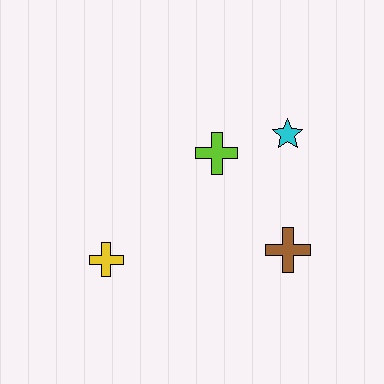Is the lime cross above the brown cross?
Yes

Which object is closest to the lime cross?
The cyan star is closest to the lime cross.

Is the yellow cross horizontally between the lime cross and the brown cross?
No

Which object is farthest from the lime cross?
The yellow cross is farthest from the lime cross.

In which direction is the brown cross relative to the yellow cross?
The brown cross is to the right of the yellow cross.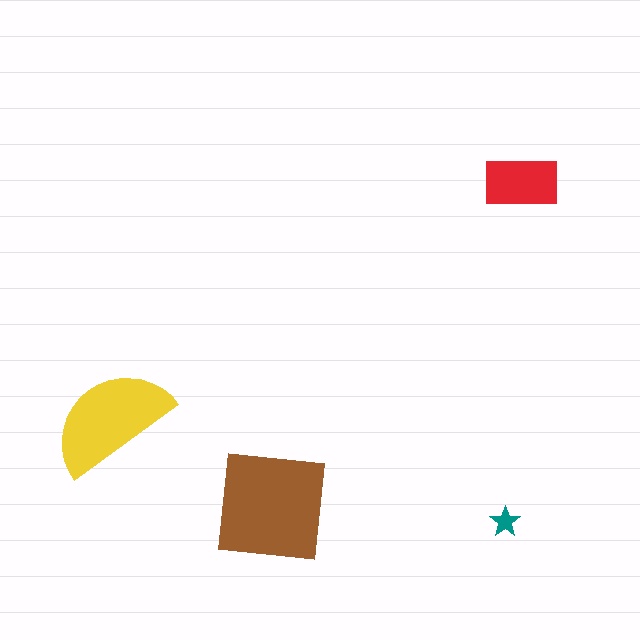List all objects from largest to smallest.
The brown square, the yellow semicircle, the red rectangle, the teal star.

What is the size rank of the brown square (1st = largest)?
1st.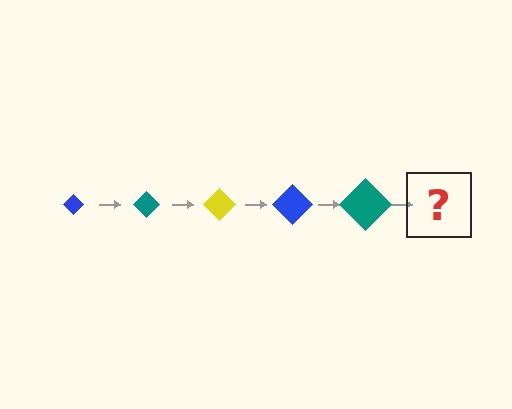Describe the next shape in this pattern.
It should be a yellow diamond, larger than the previous one.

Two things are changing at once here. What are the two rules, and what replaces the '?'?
The two rules are that the diamond grows larger each step and the color cycles through blue, teal, and yellow. The '?' should be a yellow diamond, larger than the previous one.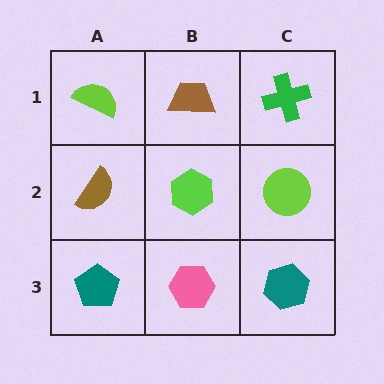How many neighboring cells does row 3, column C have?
2.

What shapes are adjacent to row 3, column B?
A lime hexagon (row 2, column B), a teal pentagon (row 3, column A), a teal hexagon (row 3, column C).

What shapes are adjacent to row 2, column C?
A green cross (row 1, column C), a teal hexagon (row 3, column C), a lime hexagon (row 2, column B).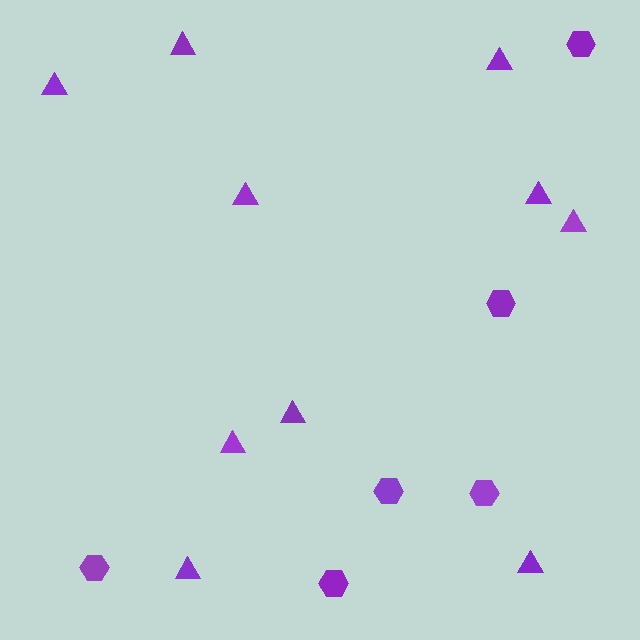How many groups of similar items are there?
There are 2 groups: one group of hexagons (6) and one group of triangles (10).